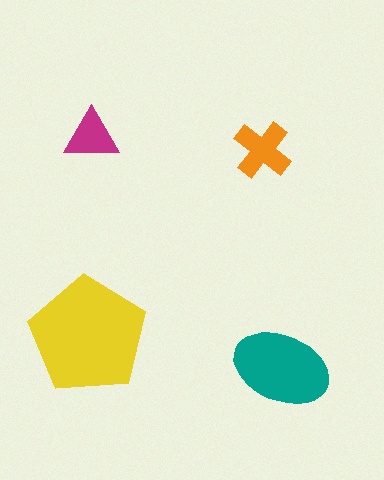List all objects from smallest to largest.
The magenta triangle, the orange cross, the teal ellipse, the yellow pentagon.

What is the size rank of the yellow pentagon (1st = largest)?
1st.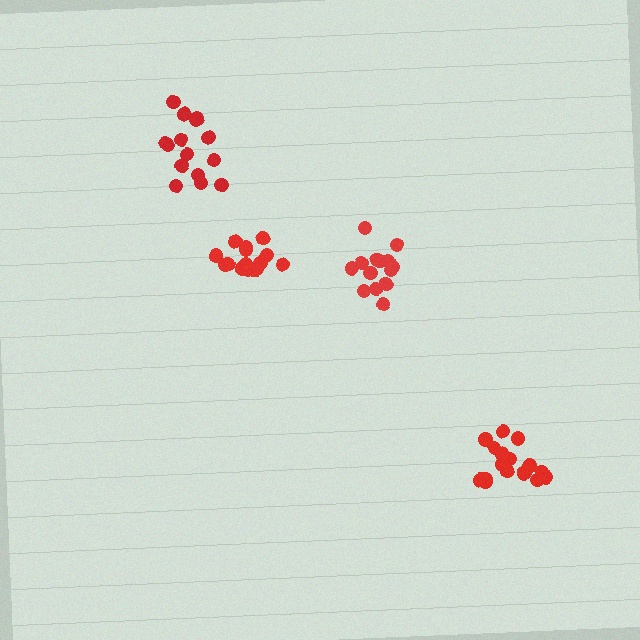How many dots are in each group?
Group 1: 17 dots, Group 2: 14 dots, Group 3: 15 dots, Group 4: 15 dots (61 total).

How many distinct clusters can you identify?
There are 4 distinct clusters.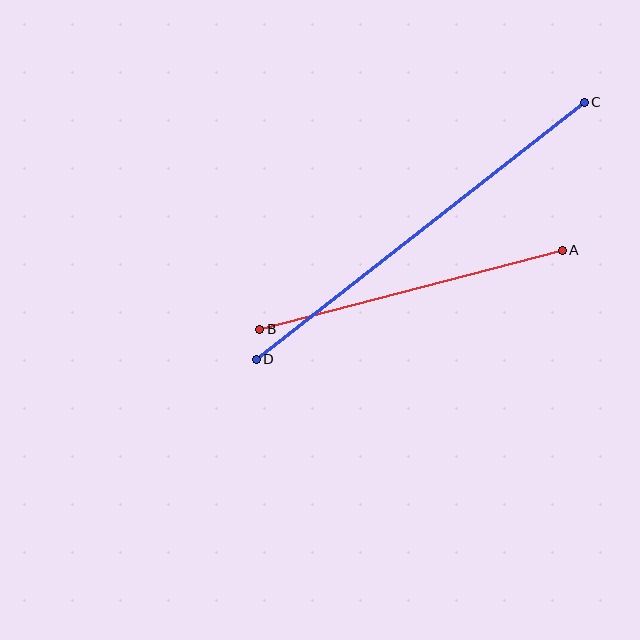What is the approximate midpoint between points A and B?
The midpoint is at approximately (411, 290) pixels.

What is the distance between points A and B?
The distance is approximately 313 pixels.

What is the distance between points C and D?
The distance is approximately 417 pixels.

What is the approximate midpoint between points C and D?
The midpoint is at approximately (420, 231) pixels.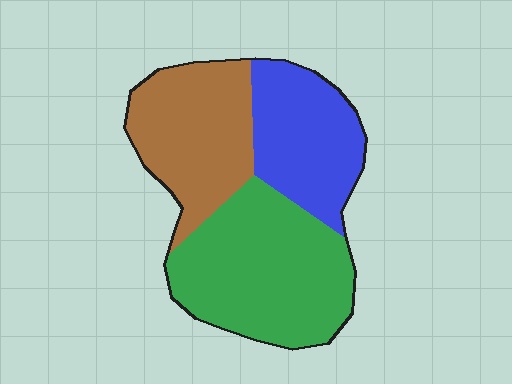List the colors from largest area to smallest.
From largest to smallest: green, brown, blue.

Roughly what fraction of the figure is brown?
Brown takes up about one third (1/3) of the figure.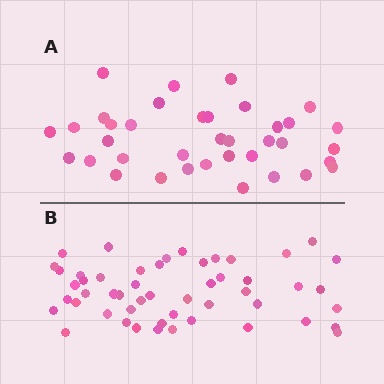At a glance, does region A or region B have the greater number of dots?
Region B (the bottom region) has more dots.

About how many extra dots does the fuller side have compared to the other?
Region B has approximately 15 more dots than region A.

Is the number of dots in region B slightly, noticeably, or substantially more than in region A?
Region B has noticeably more, but not dramatically so. The ratio is roughly 1.4 to 1.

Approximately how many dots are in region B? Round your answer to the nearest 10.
About 50 dots. (The exact count is 51, which rounds to 50.)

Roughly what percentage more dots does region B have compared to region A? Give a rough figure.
About 40% more.